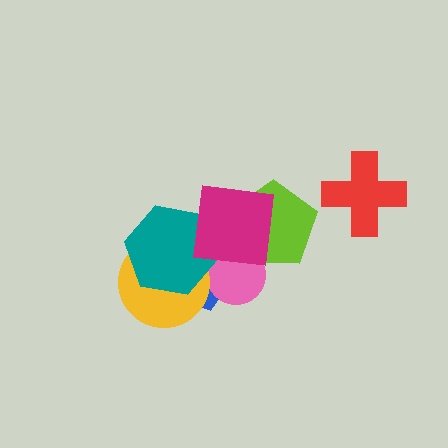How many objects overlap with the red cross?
0 objects overlap with the red cross.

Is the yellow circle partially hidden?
Yes, it is partially covered by another shape.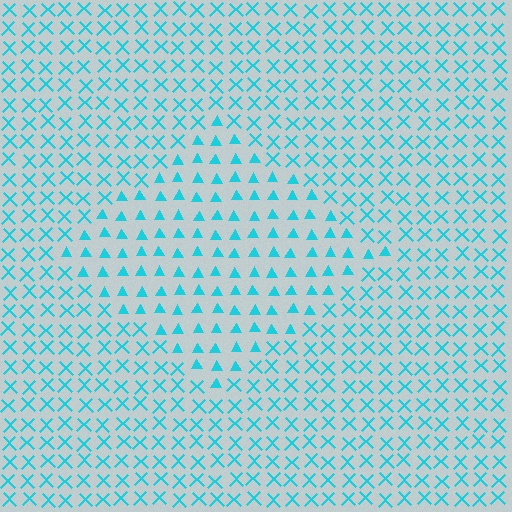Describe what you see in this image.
The image is filled with small cyan elements arranged in a uniform grid. A diamond-shaped region contains triangles, while the surrounding area contains X marks. The boundary is defined purely by the change in element shape.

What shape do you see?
I see a diamond.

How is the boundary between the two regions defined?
The boundary is defined by a change in element shape: triangles inside vs. X marks outside. All elements share the same color and spacing.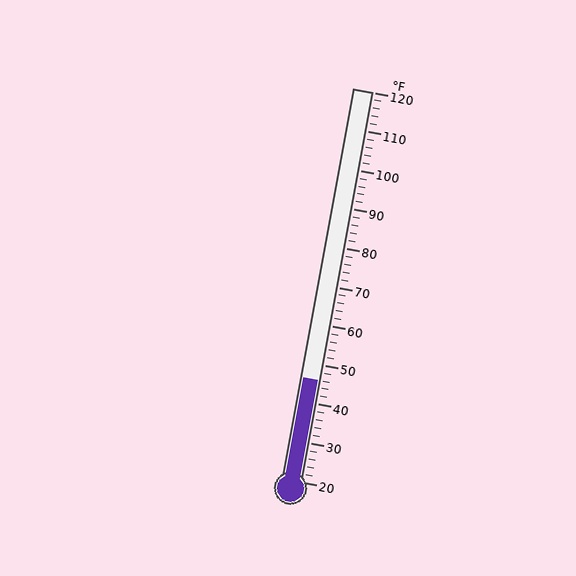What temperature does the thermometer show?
The thermometer shows approximately 46°F.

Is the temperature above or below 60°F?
The temperature is below 60°F.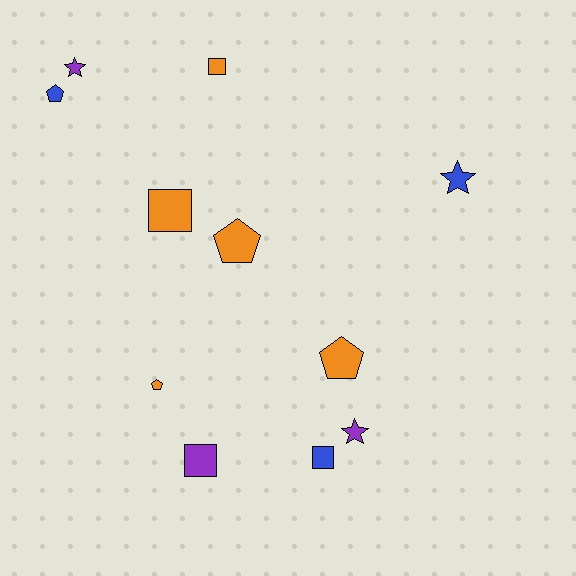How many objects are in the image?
There are 11 objects.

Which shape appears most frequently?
Pentagon, with 4 objects.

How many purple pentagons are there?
There are no purple pentagons.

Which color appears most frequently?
Orange, with 5 objects.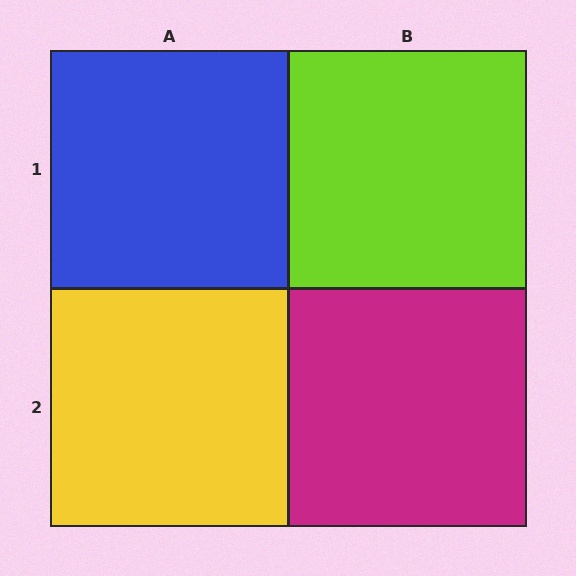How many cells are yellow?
1 cell is yellow.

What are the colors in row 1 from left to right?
Blue, lime.